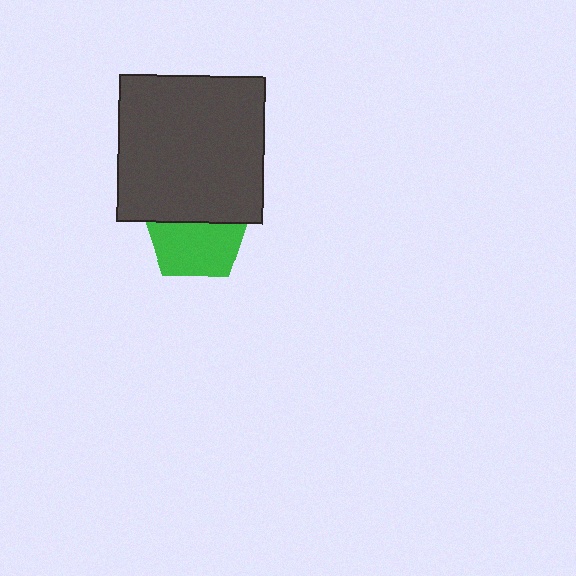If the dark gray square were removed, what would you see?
You would see the complete green pentagon.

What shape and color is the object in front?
The object in front is a dark gray square.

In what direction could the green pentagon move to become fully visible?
The green pentagon could move down. That would shift it out from behind the dark gray square entirely.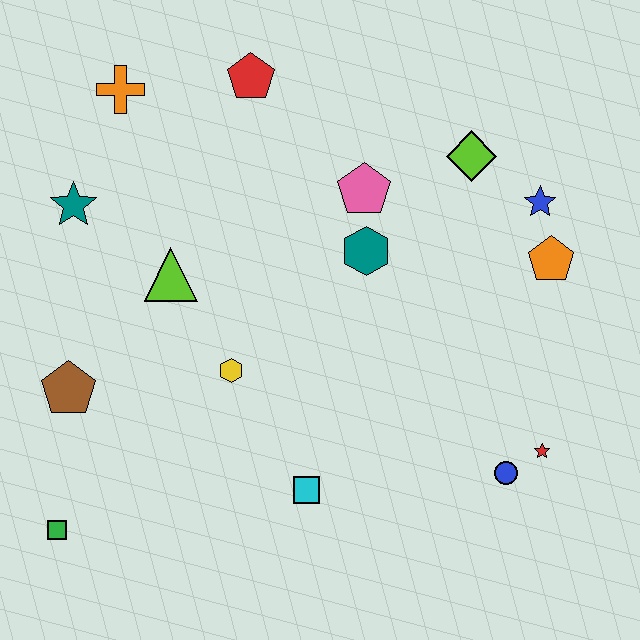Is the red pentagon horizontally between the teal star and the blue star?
Yes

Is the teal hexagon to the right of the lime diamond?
No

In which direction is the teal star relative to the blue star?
The teal star is to the left of the blue star.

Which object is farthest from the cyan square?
The orange cross is farthest from the cyan square.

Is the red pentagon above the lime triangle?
Yes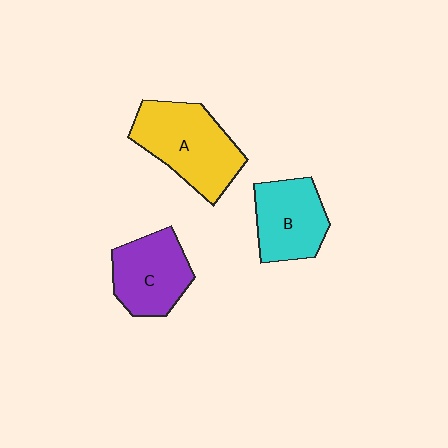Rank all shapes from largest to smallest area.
From largest to smallest: A (yellow), C (purple), B (cyan).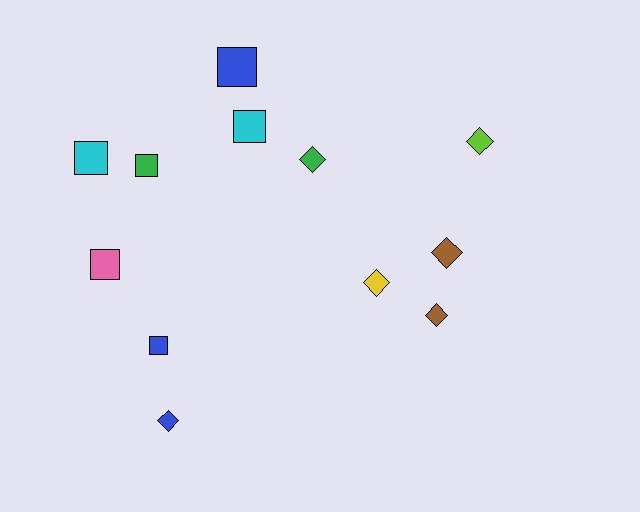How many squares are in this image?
There are 6 squares.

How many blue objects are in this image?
There are 3 blue objects.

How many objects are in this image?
There are 12 objects.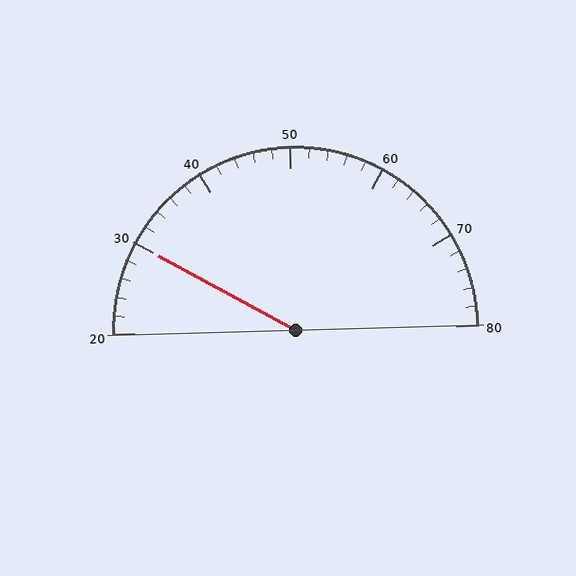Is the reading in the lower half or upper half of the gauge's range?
The reading is in the lower half of the range (20 to 80).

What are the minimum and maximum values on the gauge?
The gauge ranges from 20 to 80.